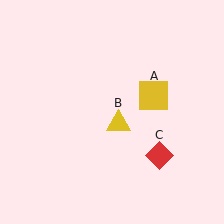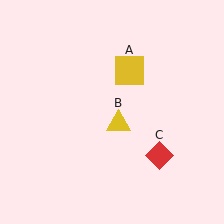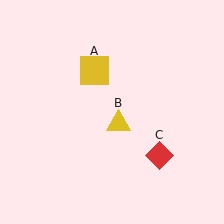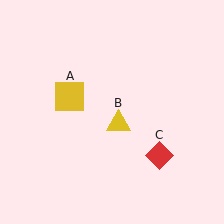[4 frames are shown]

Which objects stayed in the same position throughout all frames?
Yellow triangle (object B) and red diamond (object C) remained stationary.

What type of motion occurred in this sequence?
The yellow square (object A) rotated counterclockwise around the center of the scene.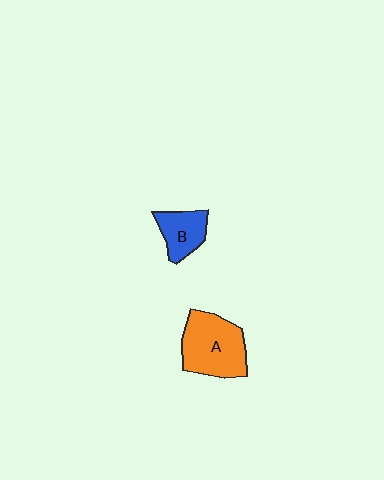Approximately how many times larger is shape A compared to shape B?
Approximately 1.8 times.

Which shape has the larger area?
Shape A (orange).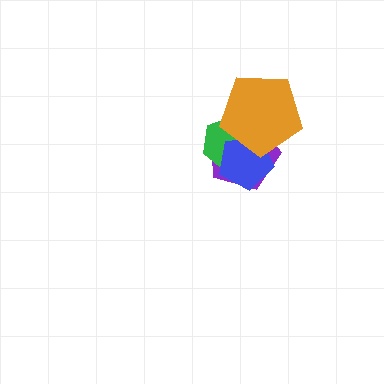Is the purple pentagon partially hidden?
Yes, it is partially covered by another shape.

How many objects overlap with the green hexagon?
3 objects overlap with the green hexagon.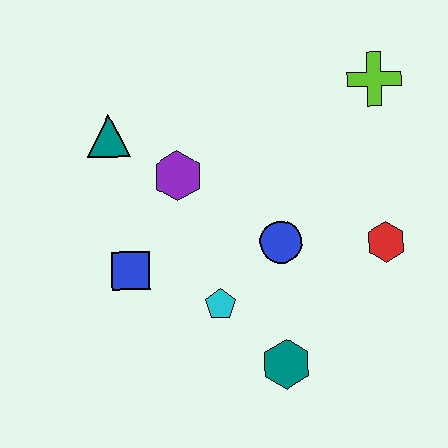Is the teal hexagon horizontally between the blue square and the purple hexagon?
No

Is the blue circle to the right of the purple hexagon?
Yes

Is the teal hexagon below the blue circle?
Yes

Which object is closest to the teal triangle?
The purple hexagon is closest to the teal triangle.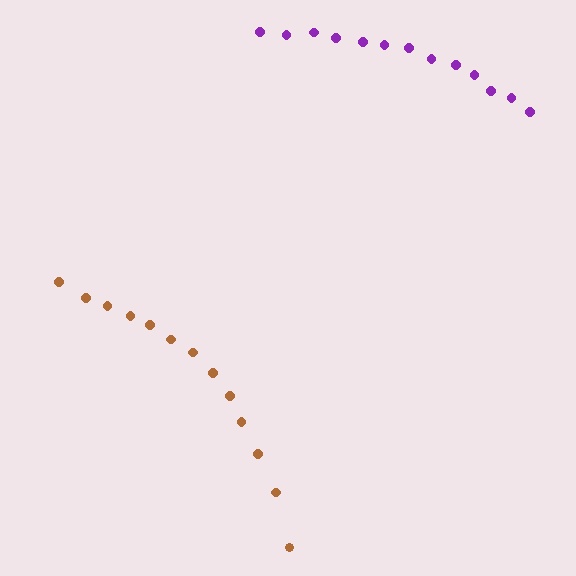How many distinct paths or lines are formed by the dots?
There are 2 distinct paths.